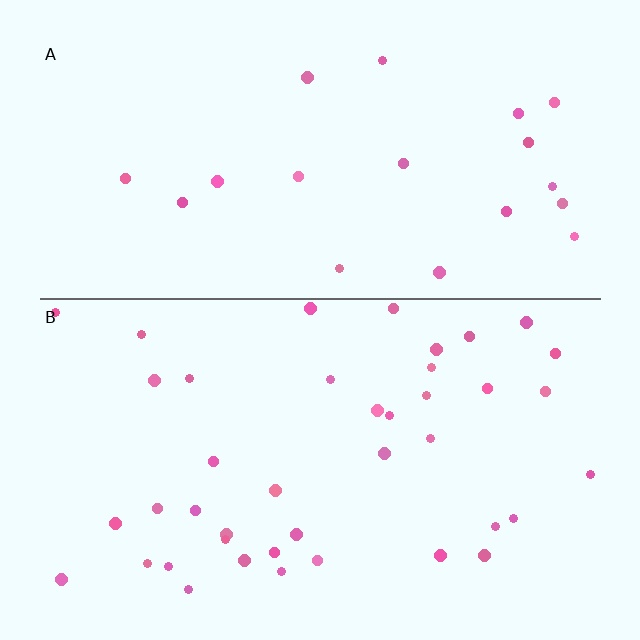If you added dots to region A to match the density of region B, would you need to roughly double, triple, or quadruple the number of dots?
Approximately double.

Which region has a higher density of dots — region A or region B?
B (the bottom).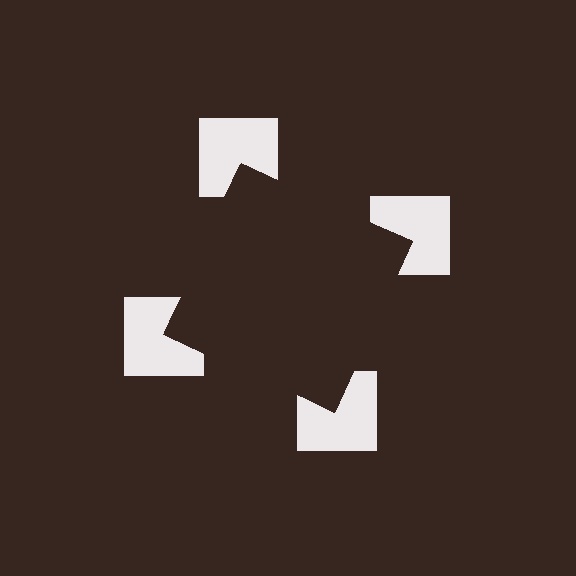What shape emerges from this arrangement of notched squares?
An illusory square — its edges are inferred from the aligned wedge cuts in the notched squares, not physically drawn.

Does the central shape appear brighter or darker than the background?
It typically appears slightly darker than the background, even though no actual brightness change is drawn.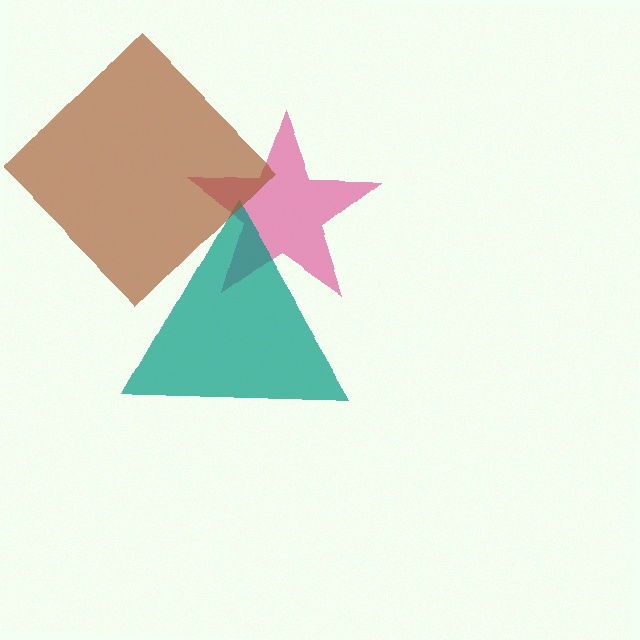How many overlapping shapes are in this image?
There are 3 overlapping shapes in the image.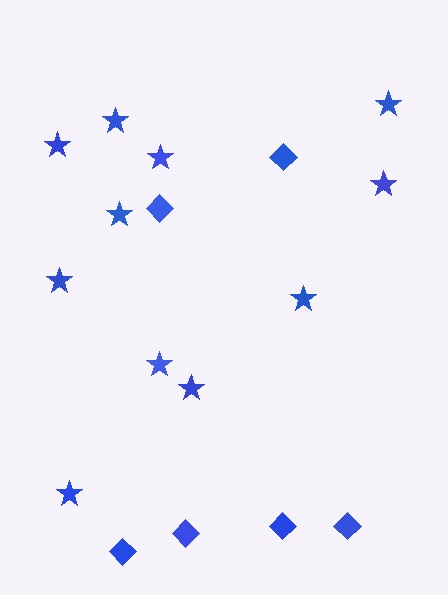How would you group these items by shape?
There are 2 groups: one group of diamonds (6) and one group of stars (11).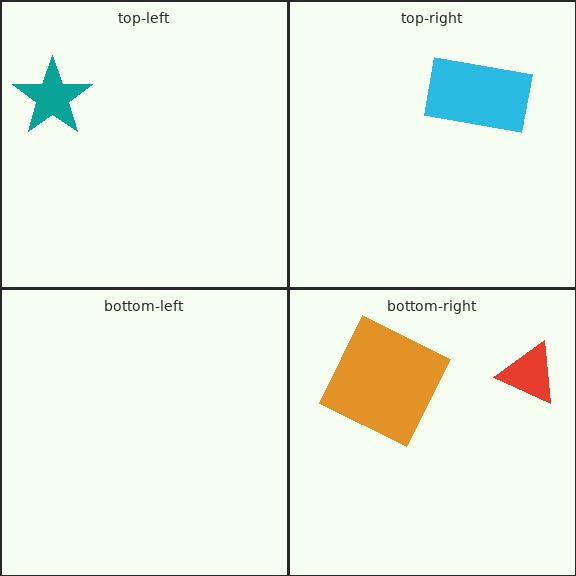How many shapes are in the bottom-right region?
2.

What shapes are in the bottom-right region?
The red triangle, the orange square.